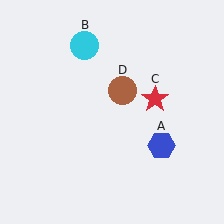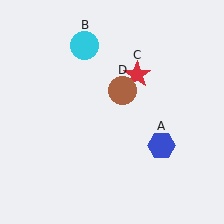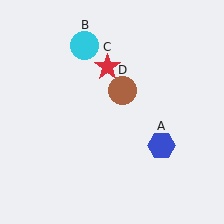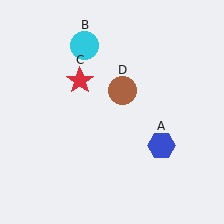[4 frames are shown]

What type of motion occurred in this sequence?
The red star (object C) rotated counterclockwise around the center of the scene.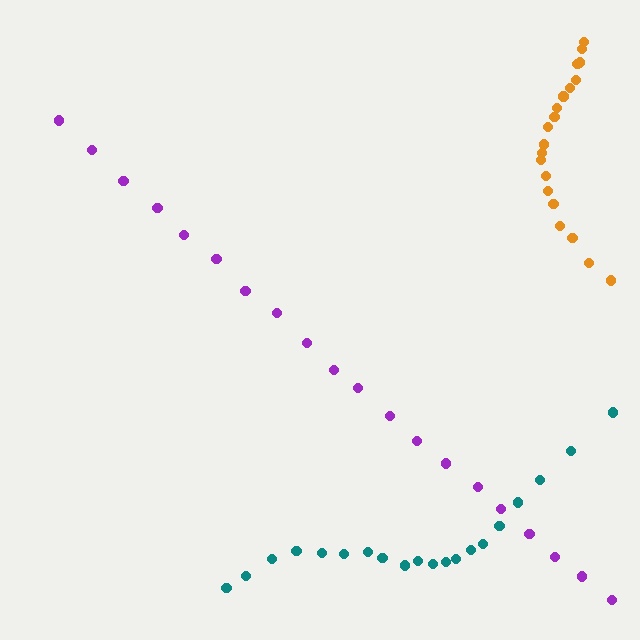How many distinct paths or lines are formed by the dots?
There are 3 distinct paths.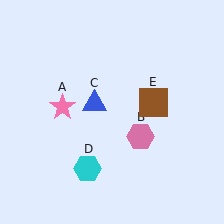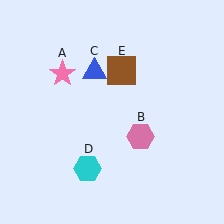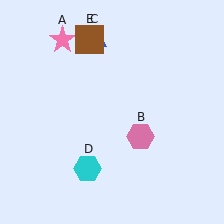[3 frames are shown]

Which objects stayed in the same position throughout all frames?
Pink hexagon (object B) and cyan hexagon (object D) remained stationary.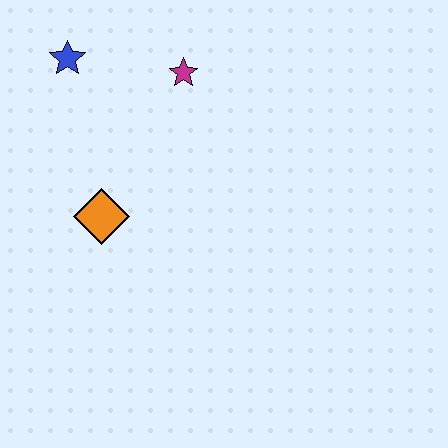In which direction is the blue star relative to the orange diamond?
The blue star is above the orange diamond.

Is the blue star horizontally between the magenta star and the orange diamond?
No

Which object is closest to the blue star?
The magenta star is closest to the blue star.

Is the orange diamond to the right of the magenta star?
No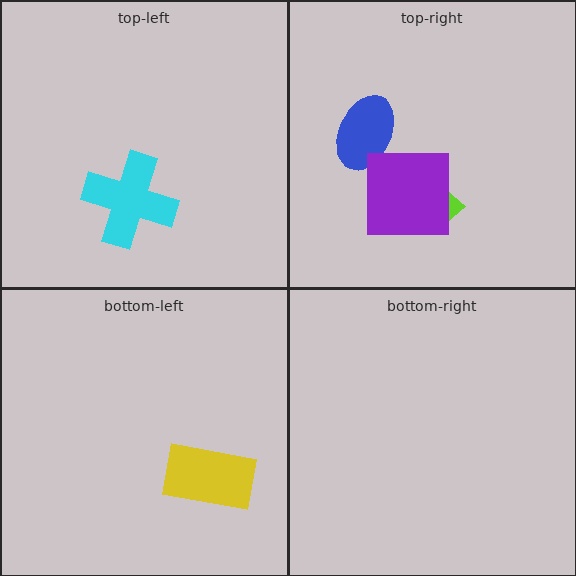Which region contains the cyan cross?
The top-left region.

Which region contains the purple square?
The top-right region.